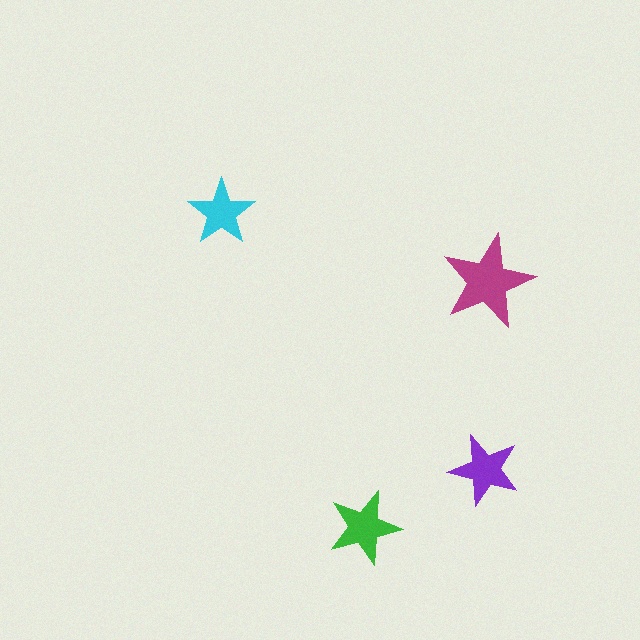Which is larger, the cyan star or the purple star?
The purple one.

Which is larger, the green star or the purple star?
The green one.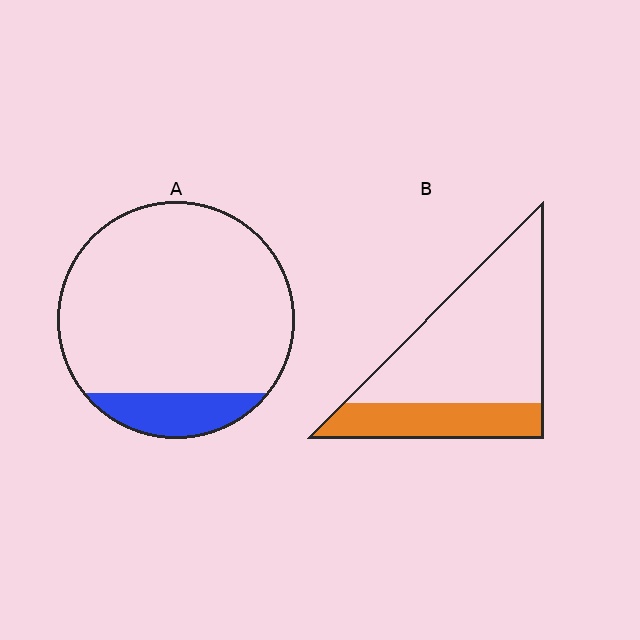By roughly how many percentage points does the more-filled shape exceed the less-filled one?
By roughly 15 percentage points (B over A).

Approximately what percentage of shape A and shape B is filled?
A is approximately 15% and B is approximately 30%.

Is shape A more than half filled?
No.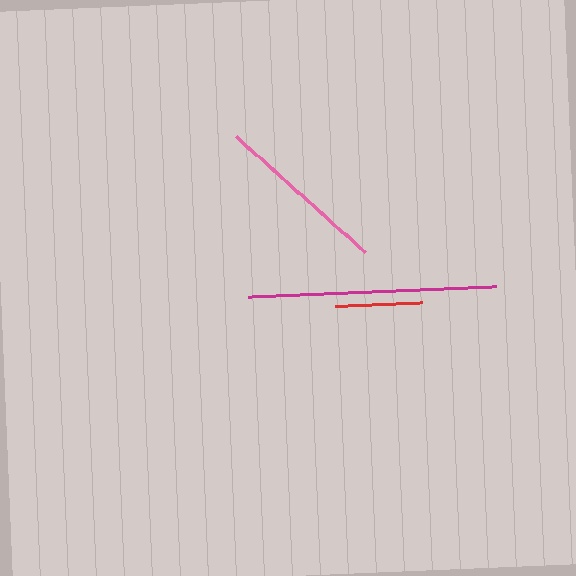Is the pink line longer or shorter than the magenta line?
The magenta line is longer than the pink line.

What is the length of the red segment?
The red segment is approximately 88 pixels long.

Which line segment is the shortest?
The red line is the shortest at approximately 88 pixels.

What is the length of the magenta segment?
The magenta segment is approximately 248 pixels long.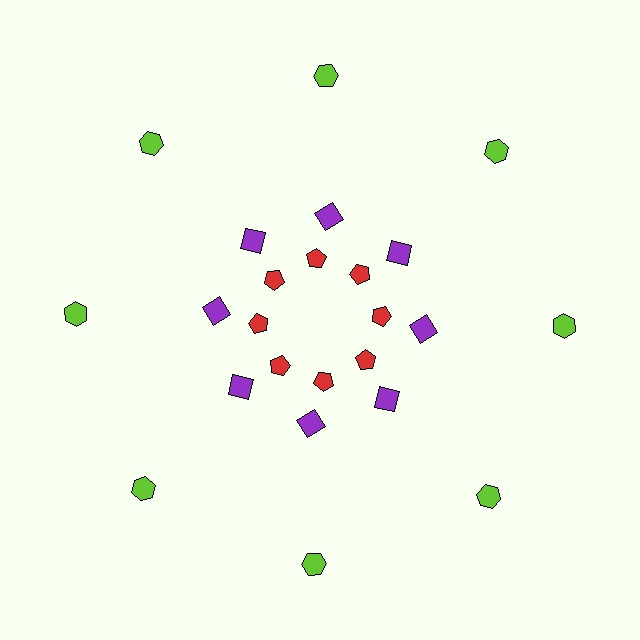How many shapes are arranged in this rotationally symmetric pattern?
There are 24 shapes, arranged in 8 groups of 3.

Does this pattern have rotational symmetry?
Yes, this pattern has 8-fold rotational symmetry. It looks the same after rotating 45 degrees around the center.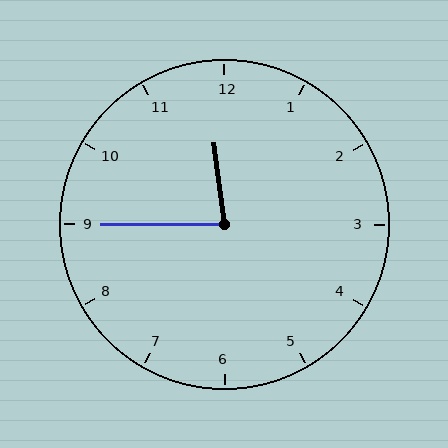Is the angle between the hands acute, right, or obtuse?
It is acute.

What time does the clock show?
11:45.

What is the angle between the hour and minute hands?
Approximately 82 degrees.